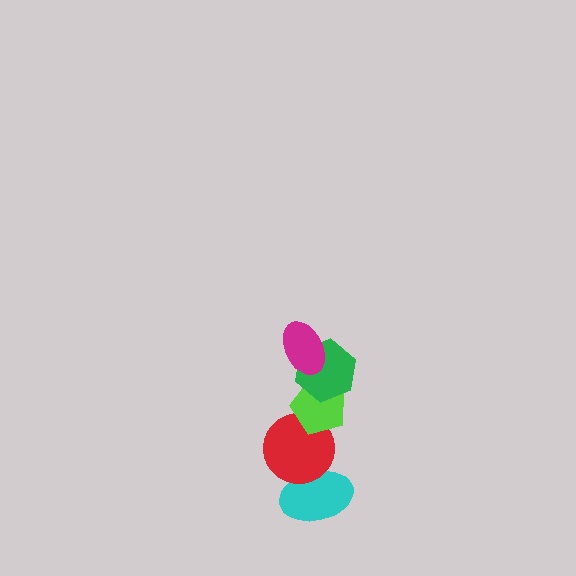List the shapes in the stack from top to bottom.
From top to bottom: the magenta ellipse, the green hexagon, the lime pentagon, the red circle, the cyan ellipse.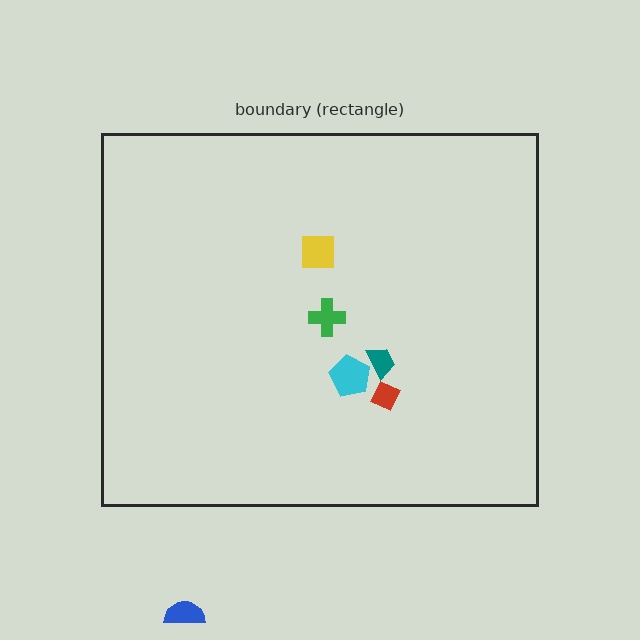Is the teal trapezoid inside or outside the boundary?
Inside.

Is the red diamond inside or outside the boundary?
Inside.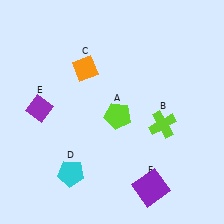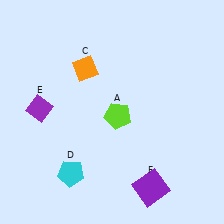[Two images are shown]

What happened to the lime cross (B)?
The lime cross (B) was removed in Image 2. It was in the bottom-right area of Image 1.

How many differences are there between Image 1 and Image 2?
There is 1 difference between the two images.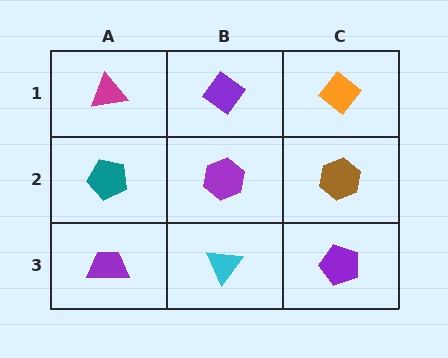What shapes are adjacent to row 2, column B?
A purple diamond (row 1, column B), a cyan triangle (row 3, column B), a teal pentagon (row 2, column A), a brown hexagon (row 2, column C).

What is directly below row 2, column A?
A purple trapezoid.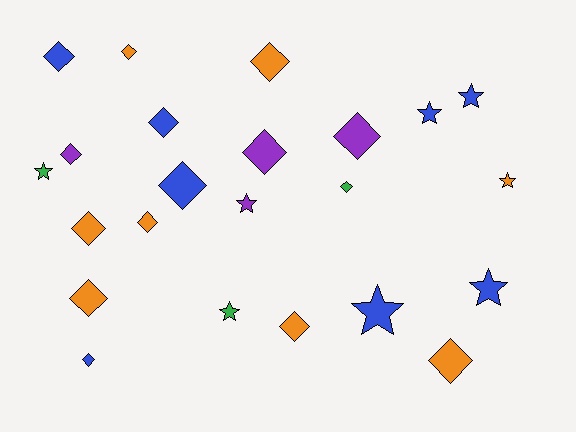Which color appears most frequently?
Blue, with 8 objects.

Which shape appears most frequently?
Diamond, with 15 objects.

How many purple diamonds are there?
There are 3 purple diamonds.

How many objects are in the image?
There are 23 objects.